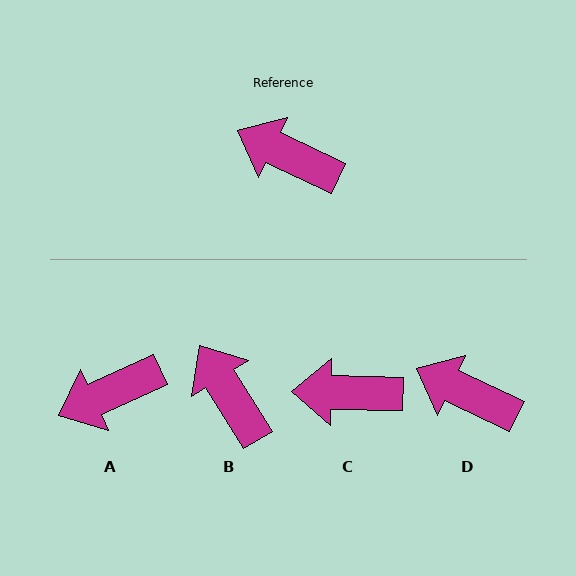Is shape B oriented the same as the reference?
No, it is off by about 33 degrees.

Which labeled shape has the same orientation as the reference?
D.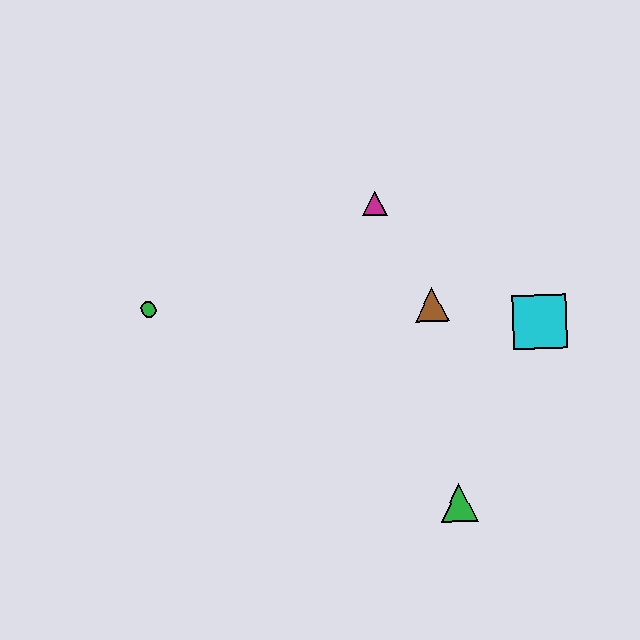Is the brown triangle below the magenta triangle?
Yes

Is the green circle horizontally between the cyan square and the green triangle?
No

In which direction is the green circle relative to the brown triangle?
The green circle is to the left of the brown triangle.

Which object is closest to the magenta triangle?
The brown triangle is closest to the magenta triangle.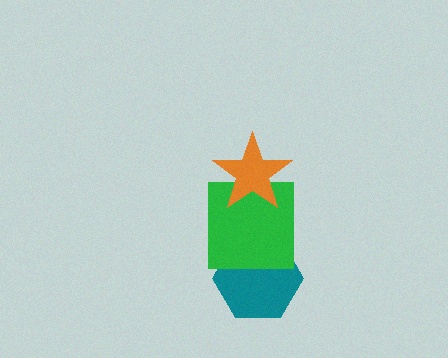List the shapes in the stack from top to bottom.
From top to bottom: the orange star, the green square, the teal hexagon.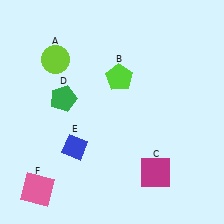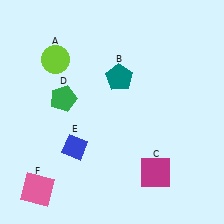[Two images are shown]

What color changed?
The pentagon (B) changed from lime in Image 1 to teal in Image 2.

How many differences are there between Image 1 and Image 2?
There is 1 difference between the two images.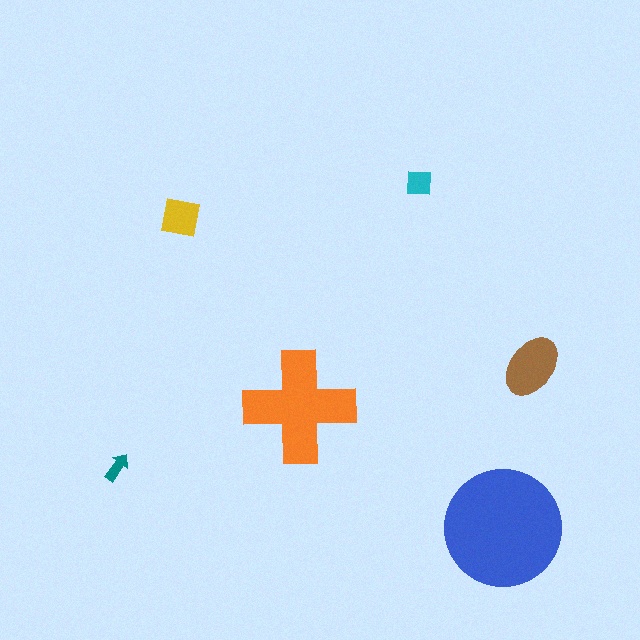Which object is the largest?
The blue circle.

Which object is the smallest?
The teal arrow.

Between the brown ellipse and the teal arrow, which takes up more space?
The brown ellipse.